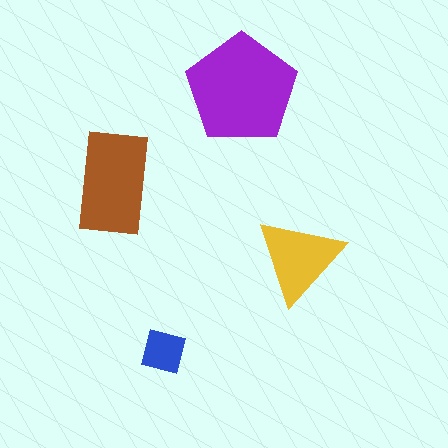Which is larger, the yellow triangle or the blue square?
The yellow triangle.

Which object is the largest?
The purple pentagon.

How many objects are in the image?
There are 4 objects in the image.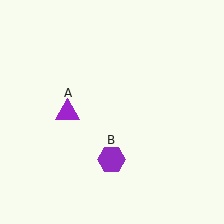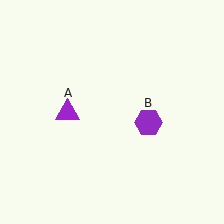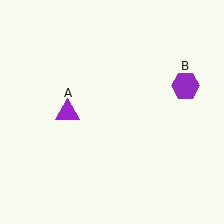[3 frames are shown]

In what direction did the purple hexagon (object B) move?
The purple hexagon (object B) moved up and to the right.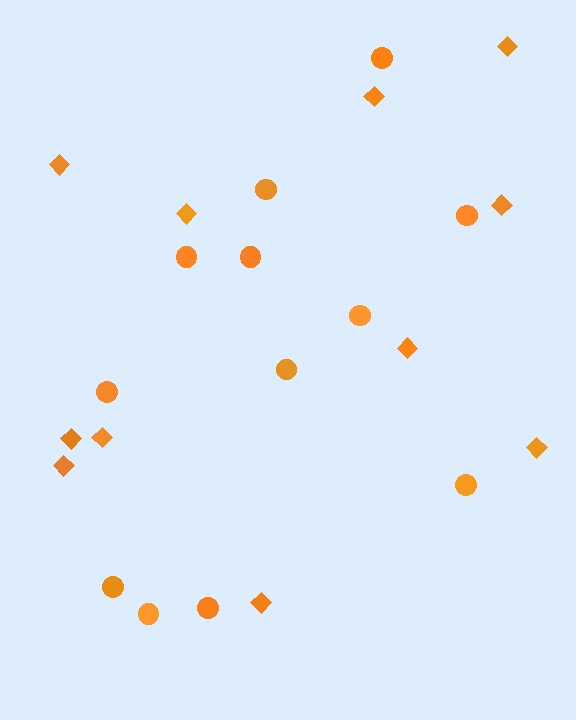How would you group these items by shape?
There are 2 groups: one group of diamonds (11) and one group of circles (12).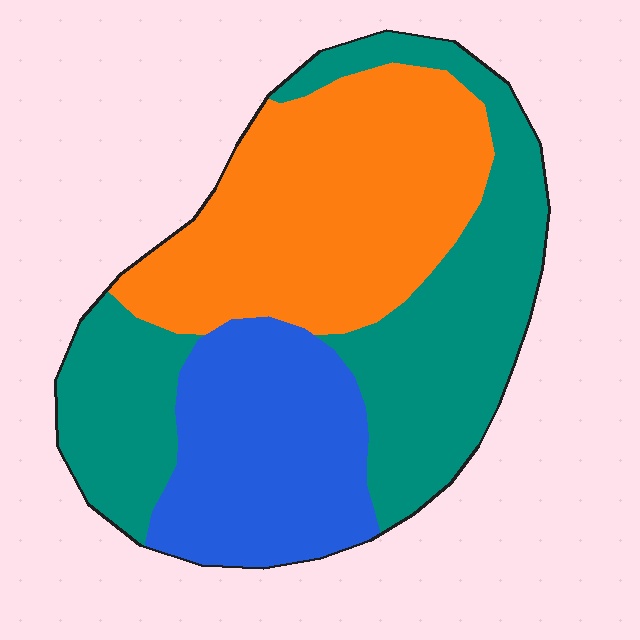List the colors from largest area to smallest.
From largest to smallest: teal, orange, blue.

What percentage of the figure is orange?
Orange takes up about three eighths (3/8) of the figure.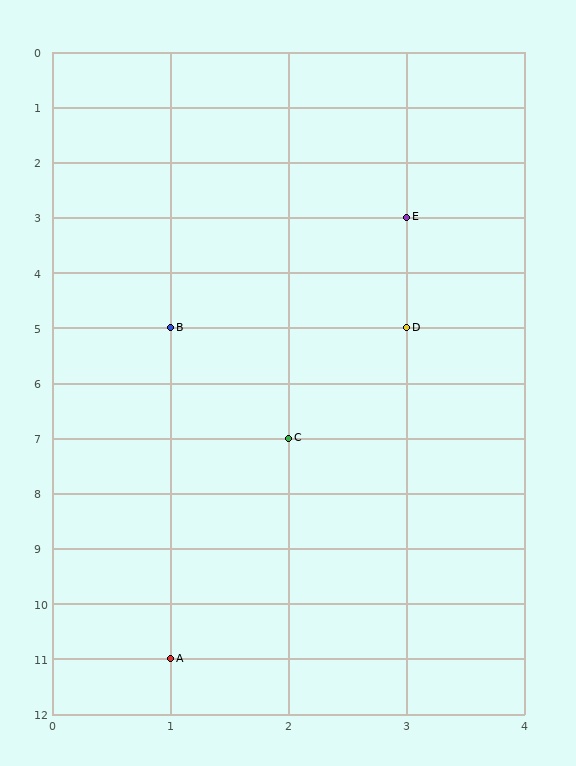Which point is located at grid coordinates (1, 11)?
Point A is at (1, 11).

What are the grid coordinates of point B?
Point B is at grid coordinates (1, 5).